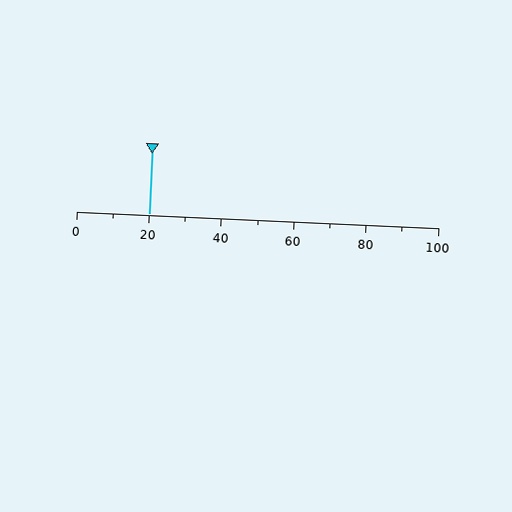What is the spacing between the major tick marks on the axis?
The major ticks are spaced 20 apart.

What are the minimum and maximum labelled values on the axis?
The axis runs from 0 to 100.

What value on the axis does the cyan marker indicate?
The marker indicates approximately 20.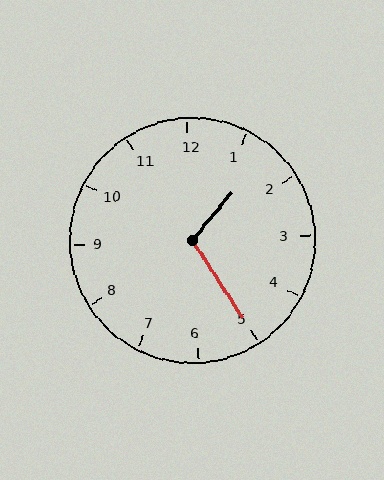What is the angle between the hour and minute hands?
Approximately 108 degrees.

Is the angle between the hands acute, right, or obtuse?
It is obtuse.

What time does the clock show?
1:25.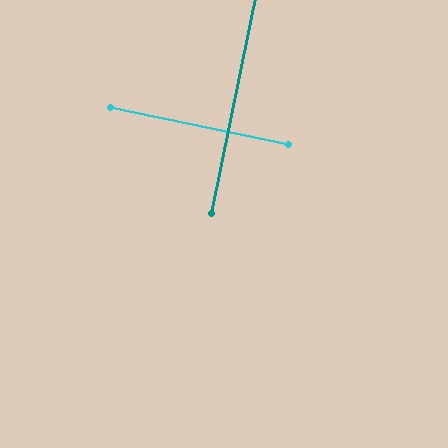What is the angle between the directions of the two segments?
Approximately 90 degrees.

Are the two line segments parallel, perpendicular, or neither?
Perpendicular — they meet at approximately 90°.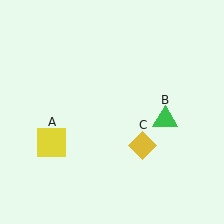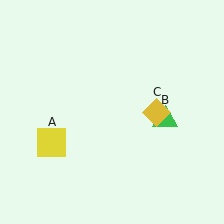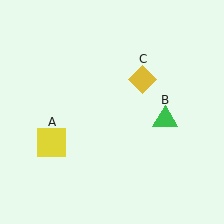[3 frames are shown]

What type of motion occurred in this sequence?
The yellow diamond (object C) rotated counterclockwise around the center of the scene.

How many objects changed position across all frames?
1 object changed position: yellow diamond (object C).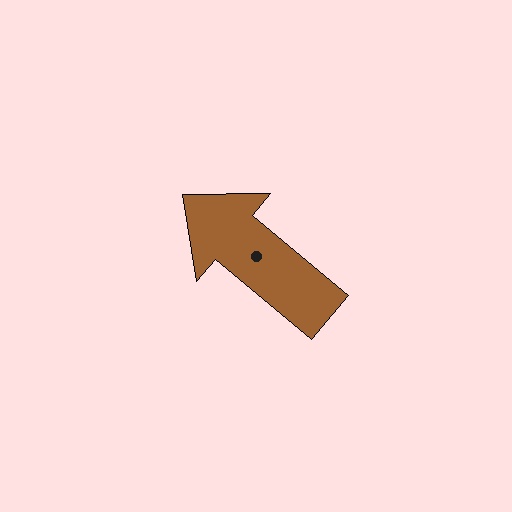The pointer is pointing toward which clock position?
Roughly 10 o'clock.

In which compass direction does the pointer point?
Northwest.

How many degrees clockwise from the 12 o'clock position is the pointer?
Approximately 310 degrees.